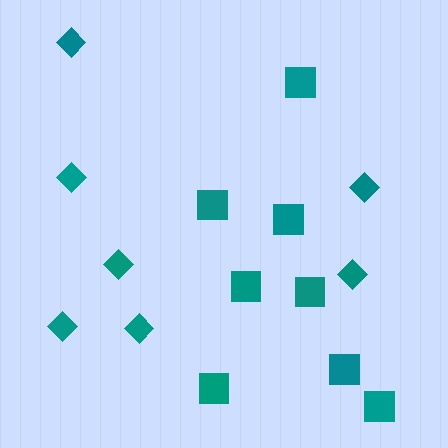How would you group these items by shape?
There are 2 groups: one group of squares (8) and one group of diamonds (7).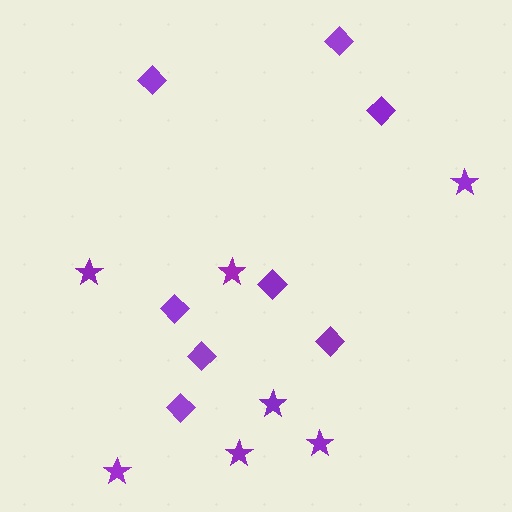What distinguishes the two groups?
There are 2 groups: one group of stars (7) and one group of diamonds (8).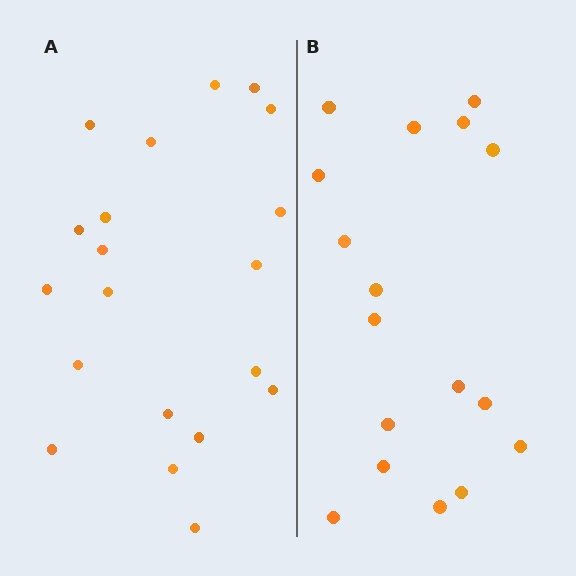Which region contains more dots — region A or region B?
Region A (the left region) has more dots.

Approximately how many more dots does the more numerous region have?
Region A has just a few more — roughly 2 or 3 more dots than region B.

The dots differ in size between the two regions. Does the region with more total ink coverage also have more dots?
No. Region B has more total ink coverage because its dots are larger, but region A actually contains more individual dots. Total area can be misleading — the number of items is what matters here.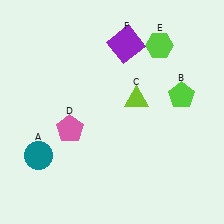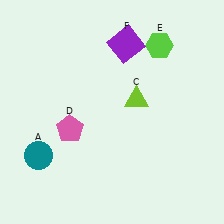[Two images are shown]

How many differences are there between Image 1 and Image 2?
There is 1 difference between the two images.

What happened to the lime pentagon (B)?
The lime pentagon (B) was removed in Image 2. It was in the top-right area of Image 1.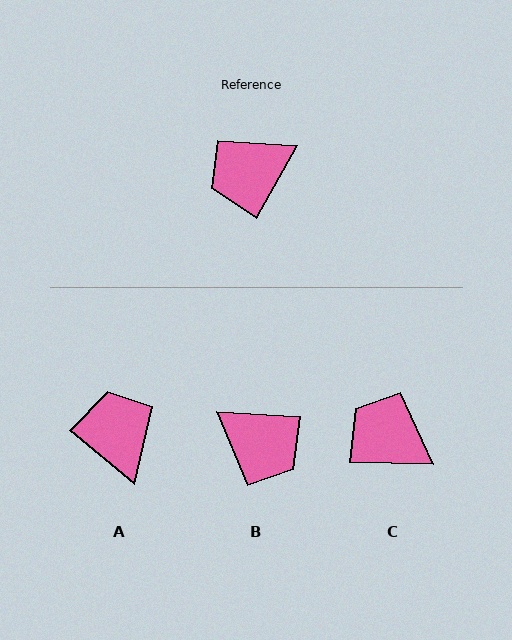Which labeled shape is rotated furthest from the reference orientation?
B, about 116 degrees away.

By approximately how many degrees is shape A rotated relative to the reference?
Approximately 100 degrees clockwise.